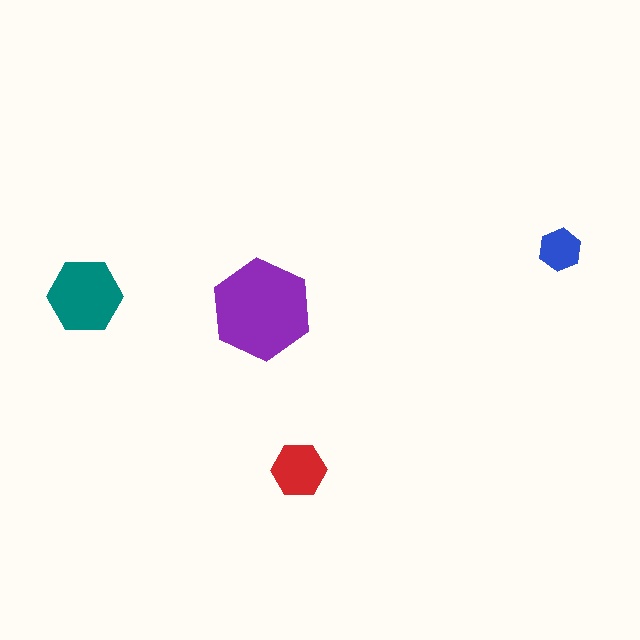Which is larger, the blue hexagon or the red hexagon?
The red one.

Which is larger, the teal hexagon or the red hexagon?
The teal one.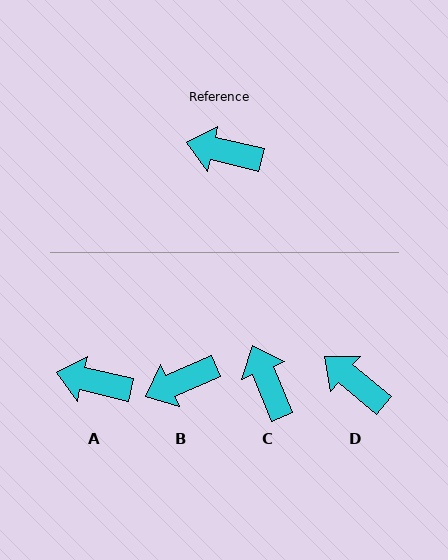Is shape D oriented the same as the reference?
No, it is off by about 27 degrees.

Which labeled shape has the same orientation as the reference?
A.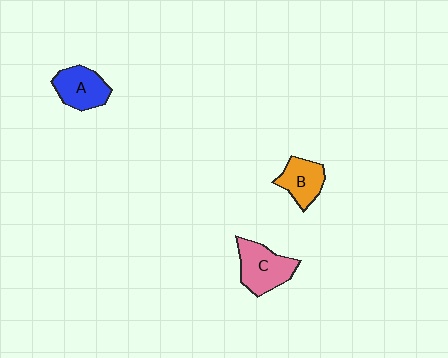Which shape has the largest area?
Shape C (pink).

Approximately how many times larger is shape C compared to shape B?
Approximately 1.3 times.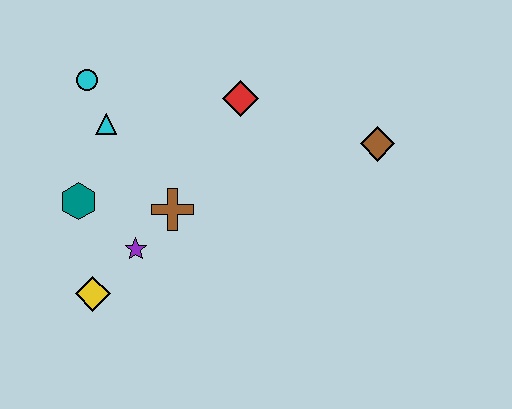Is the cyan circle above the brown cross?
Yes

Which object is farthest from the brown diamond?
The yellow diamond is farthest from the brown diamond.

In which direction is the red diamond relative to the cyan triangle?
The red diamond is to the right of the cyan triangle.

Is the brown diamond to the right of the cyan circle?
Yes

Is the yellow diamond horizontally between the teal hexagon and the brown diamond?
Yes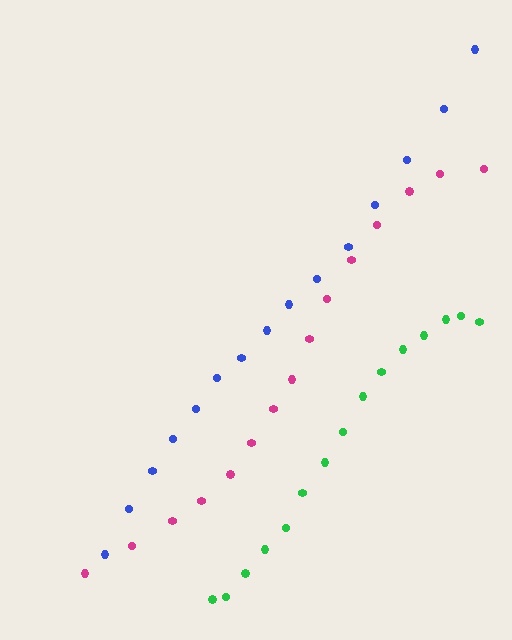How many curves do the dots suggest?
There are 3 distinct paths.